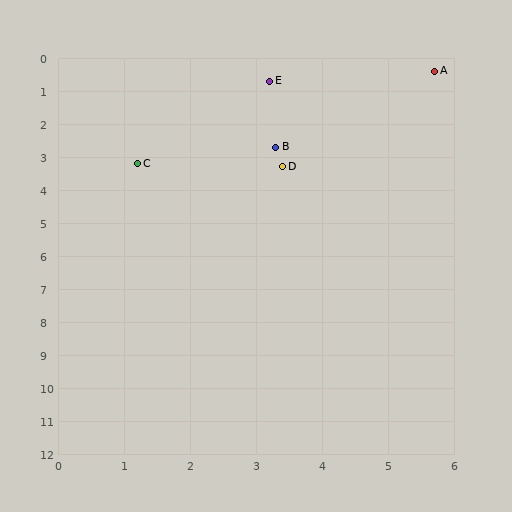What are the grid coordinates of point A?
Point A is at approximately (5.7, 0.4).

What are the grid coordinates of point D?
Point D is at approximately (3.4, 3.3).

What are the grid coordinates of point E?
Point E is at approximately (3.2, 0.7).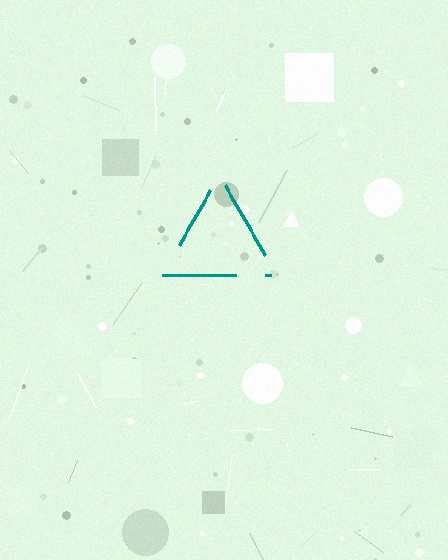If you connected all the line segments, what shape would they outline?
They would outline a triangle.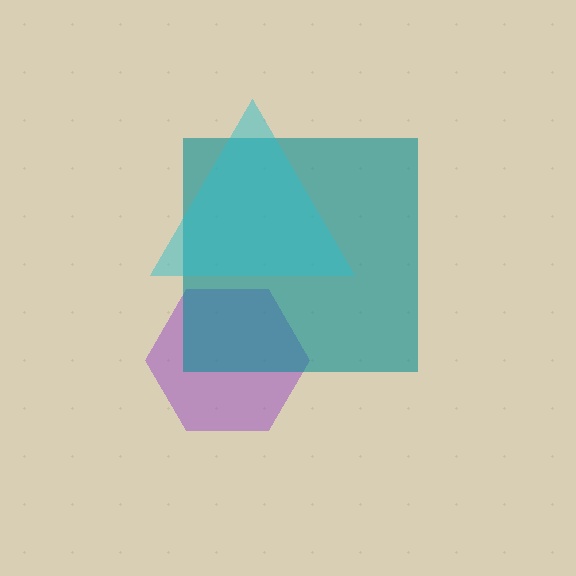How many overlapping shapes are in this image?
There are 3 overlapping shapes in the image.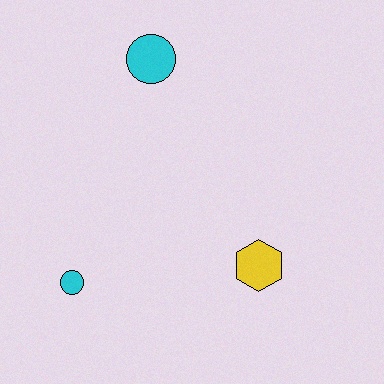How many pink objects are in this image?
There are no pink objects.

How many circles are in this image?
There are 2 circles.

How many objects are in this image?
There are 3 objects.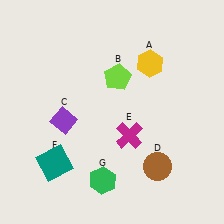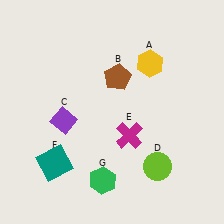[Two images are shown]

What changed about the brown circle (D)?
In Image 1, D is brown. In Image 2, it changed to lime.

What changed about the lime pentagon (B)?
In Image 1, B is lime. In Image 2, it changed to brown.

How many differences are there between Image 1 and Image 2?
There are 2 differences between the two images.